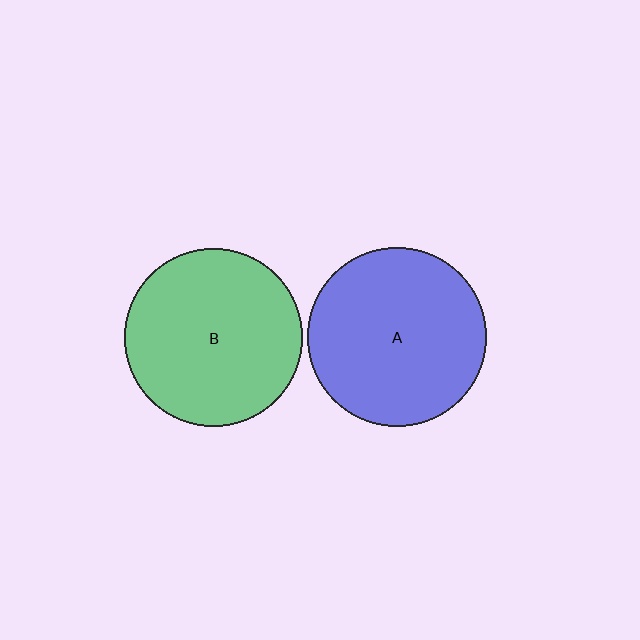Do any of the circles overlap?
No, none of the circles overlap.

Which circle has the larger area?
Circle A (blue).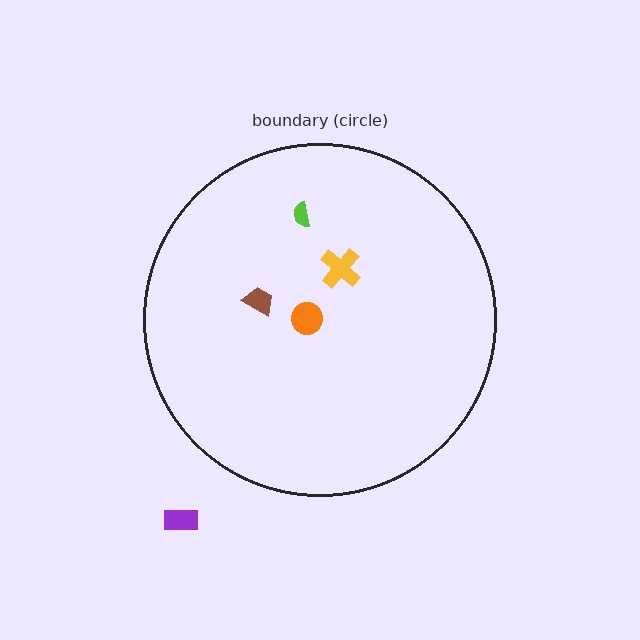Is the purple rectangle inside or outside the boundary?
Outside.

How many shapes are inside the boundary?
4 inside, 1 outside.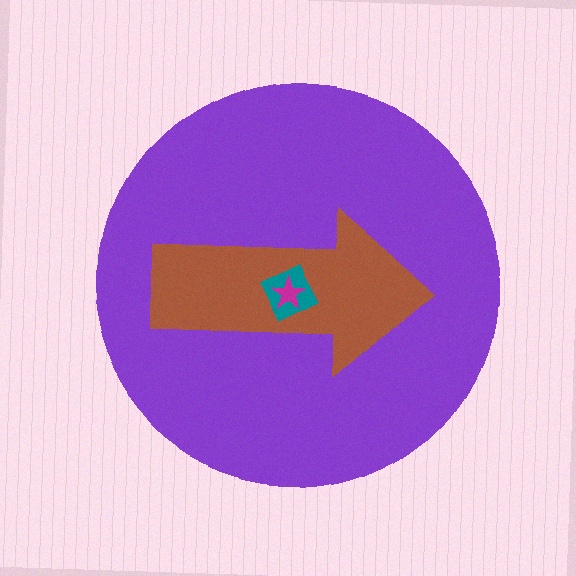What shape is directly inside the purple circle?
The brown arrow.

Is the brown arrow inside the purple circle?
Yes.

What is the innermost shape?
The magenta star.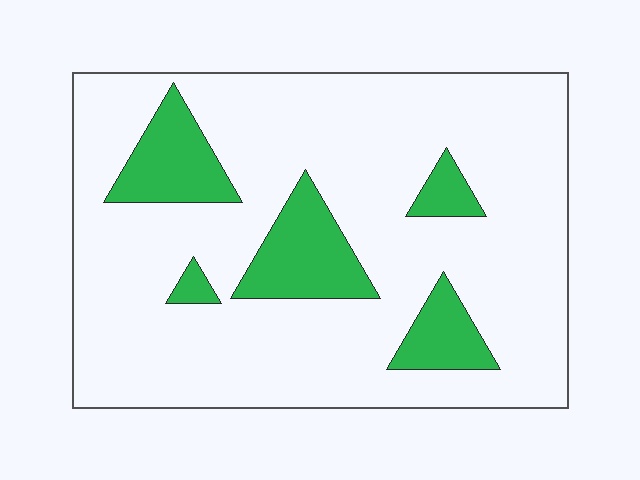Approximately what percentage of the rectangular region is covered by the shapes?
Approximately 15%.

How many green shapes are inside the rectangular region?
5.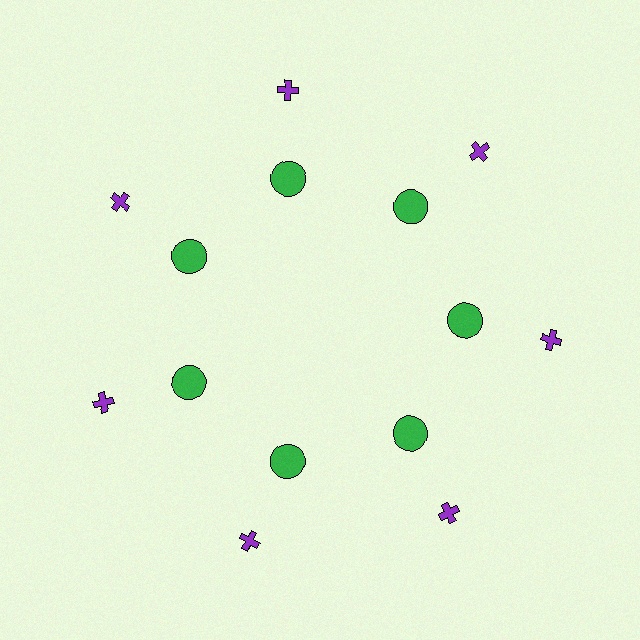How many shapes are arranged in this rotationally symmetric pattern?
There are 14 shapes, arranged in 7 groups of 2.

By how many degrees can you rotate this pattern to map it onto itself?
The pattern maps onto itself every 51 degrees of rotation.